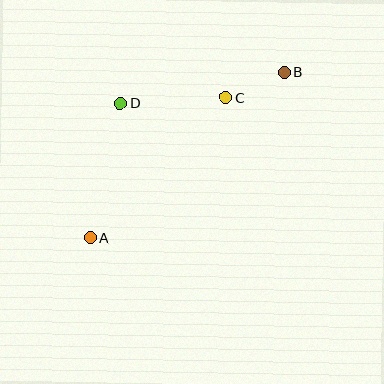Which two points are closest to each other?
Points B and C are closest to each other.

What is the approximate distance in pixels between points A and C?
The distance between A and C is approximately 195 pixels.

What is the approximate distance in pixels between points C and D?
The distance between C and D is approximately 105 pixels.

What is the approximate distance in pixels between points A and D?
The distance between A and D is approximately 138 pixels.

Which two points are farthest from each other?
Points A and B are farthest from each other.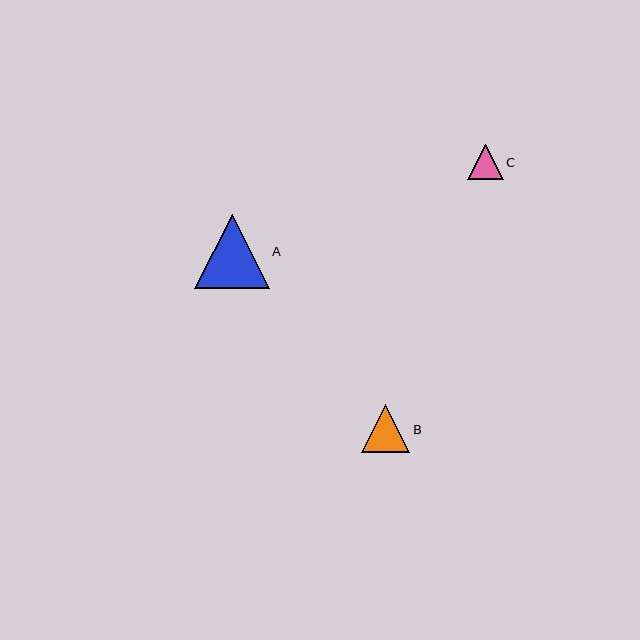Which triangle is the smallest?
Triangle C is the smallest with a size of approximately 36 pixels.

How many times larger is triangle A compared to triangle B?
Triangle A is approximately 1.5 times the size of triangle B.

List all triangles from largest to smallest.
From largest to smallest: A, B, C.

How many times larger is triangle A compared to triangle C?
Triangle A is approximately 2.1 times the size of triangle C.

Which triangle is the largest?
Triangle A is the largest with a size of approximately 74 pixels.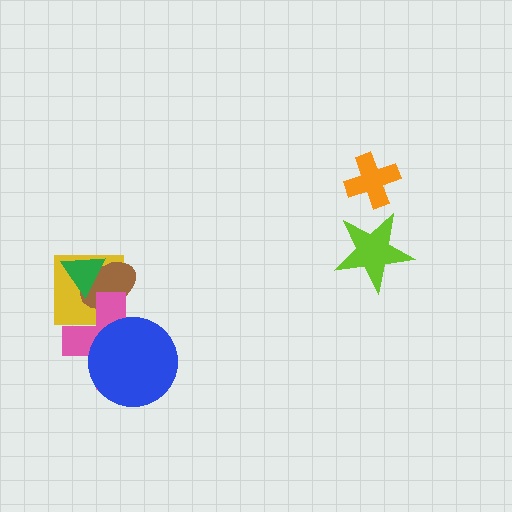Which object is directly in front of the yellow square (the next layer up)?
The brown ellipse is directly in front of the yellow square.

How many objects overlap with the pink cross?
3 objects overlap with the pink cross.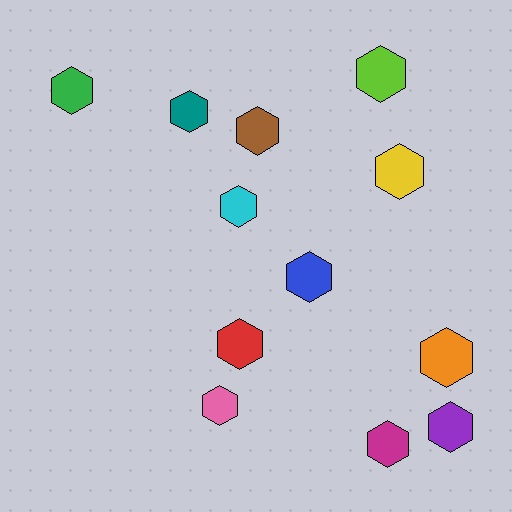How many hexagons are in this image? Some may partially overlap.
There are 12 hexagons.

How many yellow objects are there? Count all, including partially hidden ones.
There is 1 yellow object.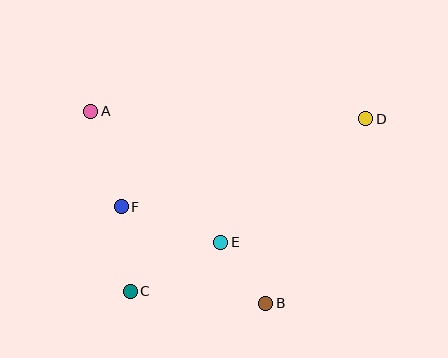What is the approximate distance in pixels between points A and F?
The distance between A and F is approximately 101 pixels.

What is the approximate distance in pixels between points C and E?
The distance between C and E is approximately 103 pixels.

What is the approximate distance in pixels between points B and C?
The distance between B and C is approximately 136 pixels.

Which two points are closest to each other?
Points B and E are closest to each other.